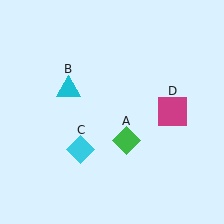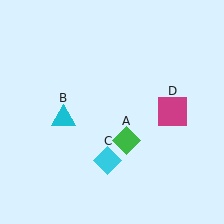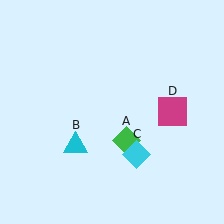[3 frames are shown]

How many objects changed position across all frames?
2 objects changed position: cyan triangle (object B), cyan diamond (object C).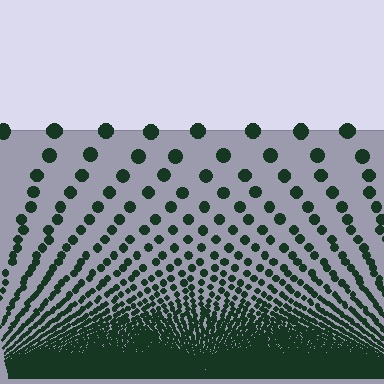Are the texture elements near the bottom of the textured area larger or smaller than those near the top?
Smaller. The gradient is inverted — elements near the bottom are smaller and denser.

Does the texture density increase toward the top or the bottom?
Density increases toward the bottom.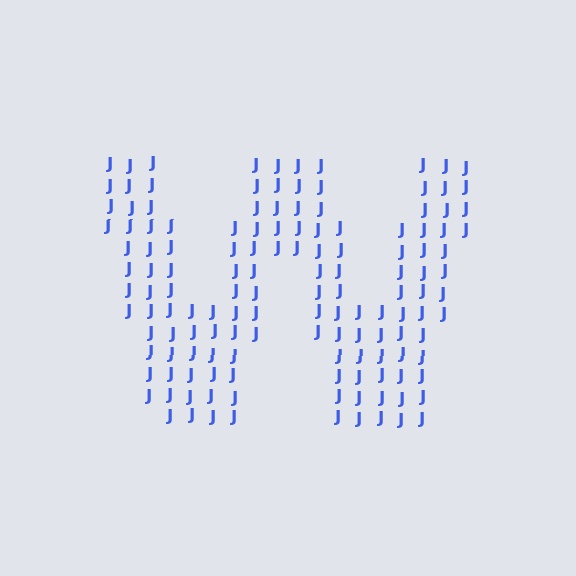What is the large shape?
The large shape is the letter W.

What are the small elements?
The small elements are letter J's.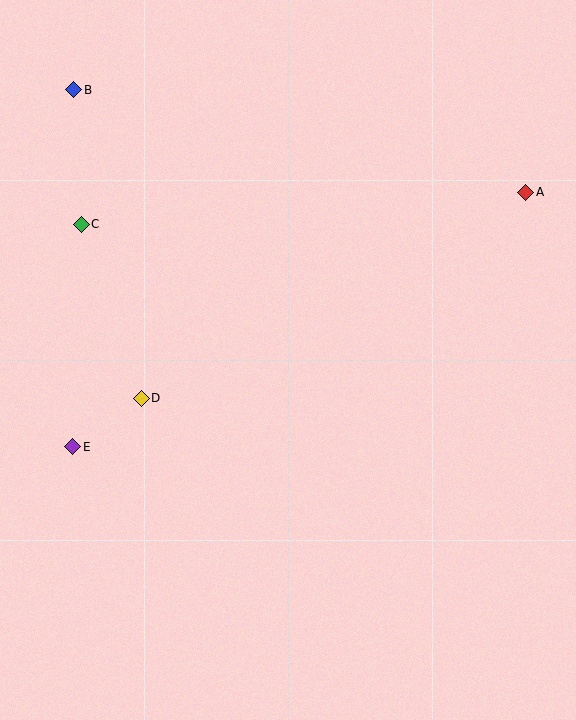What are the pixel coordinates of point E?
Point E is at (73, 447).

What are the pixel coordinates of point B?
Point B is at (74, 90).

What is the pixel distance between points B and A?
The distance between B and A is 463 pixels.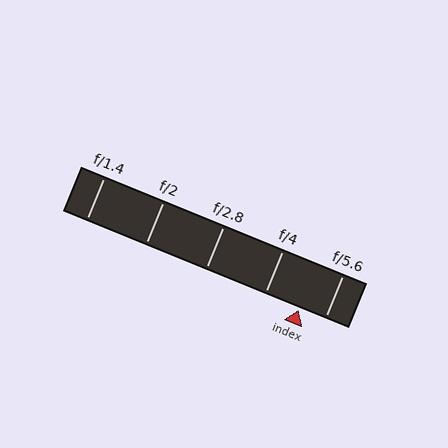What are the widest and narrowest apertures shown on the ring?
The widest aperture shown is f/1.4 and the narrowest is f/5.6.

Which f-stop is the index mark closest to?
The index mark is closest to f/5.6.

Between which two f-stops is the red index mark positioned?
The index mark is between f/4 and f/5.6.